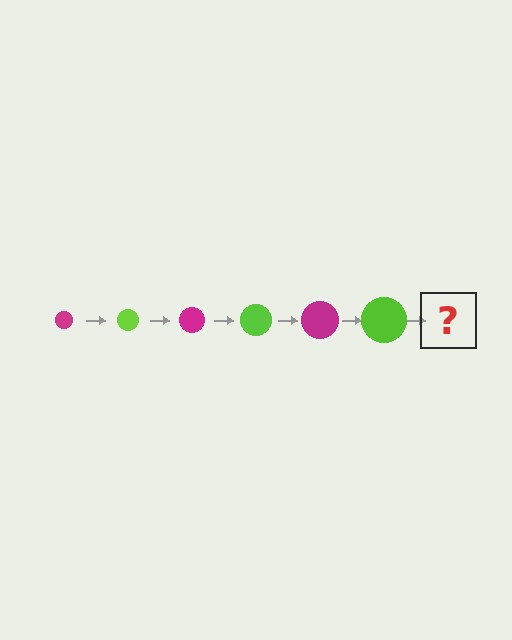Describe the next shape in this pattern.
It should be a magenta circle, larger than the previous one.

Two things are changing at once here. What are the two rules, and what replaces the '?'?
The two rules are that the circle grows larger each step and the color cycles through magenta and lime. The '?' should be a magenta circle, larger than the previous one.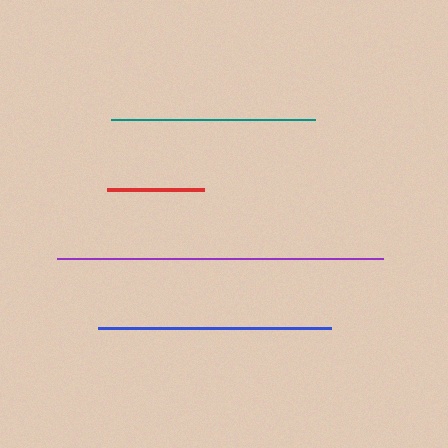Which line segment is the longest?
The purple line is the longest at approximately 326 pixels.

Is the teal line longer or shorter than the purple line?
The purple line is longer than the teal line.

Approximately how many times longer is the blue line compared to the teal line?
The blue line is approximately 1.1 times the length of the teal line.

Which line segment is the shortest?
The red line is the shortest at approximately 97 pixels.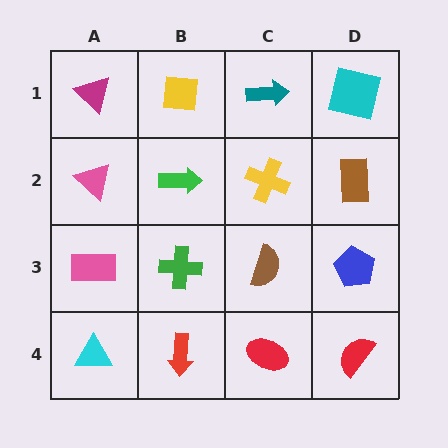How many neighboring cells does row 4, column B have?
3.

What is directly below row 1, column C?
A yellow cross.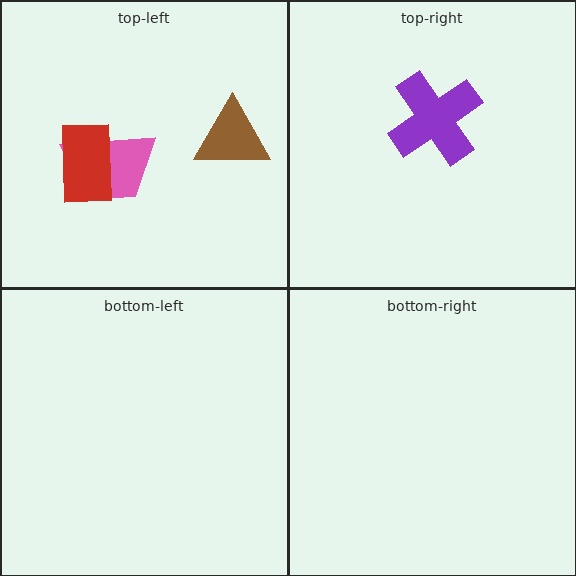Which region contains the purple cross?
The top-right region.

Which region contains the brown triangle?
The top-left region.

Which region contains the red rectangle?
The top-left region.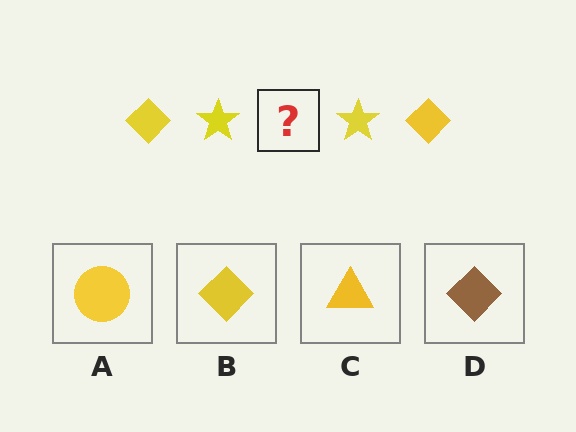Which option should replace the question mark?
Option B.